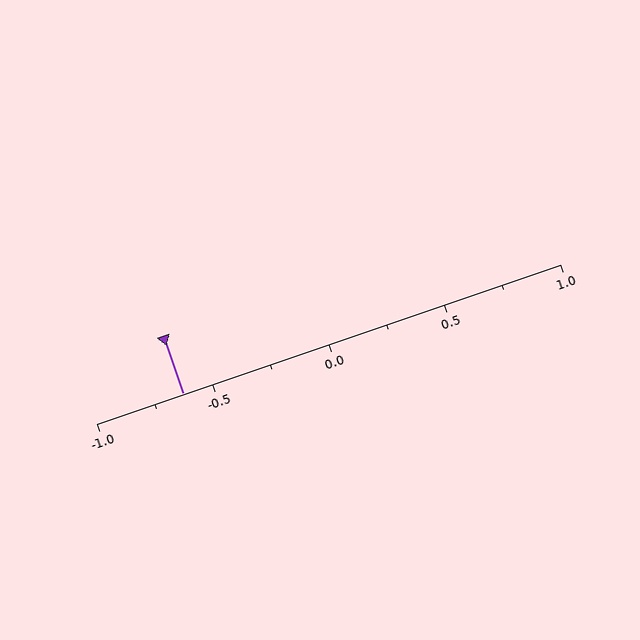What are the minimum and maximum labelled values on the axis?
The axis runs from -1.0 to 1.0.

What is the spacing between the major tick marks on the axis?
The major ticks are spaced 0.5 apart.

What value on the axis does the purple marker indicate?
The marker indicates approximately -0.62.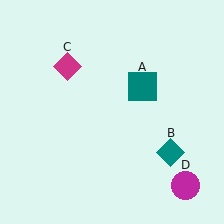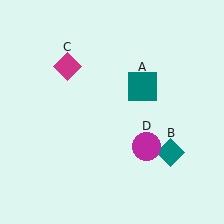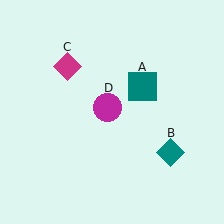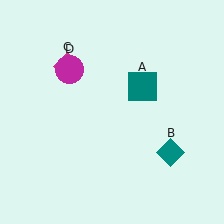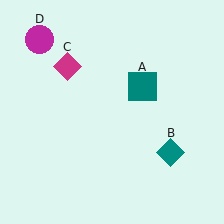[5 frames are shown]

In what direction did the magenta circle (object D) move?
The magenta circle (object D) moved up and to the left.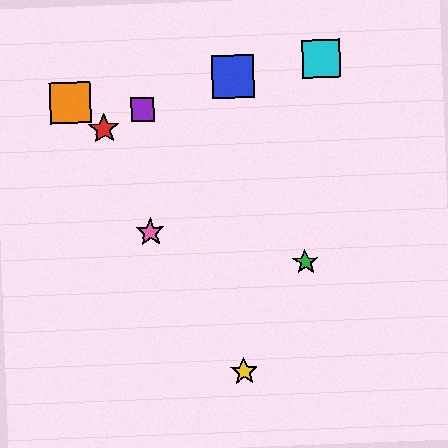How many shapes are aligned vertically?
2 shapes (the blue square, the yellow star) are aligned vertically.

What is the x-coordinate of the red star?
The red star is at x≈104.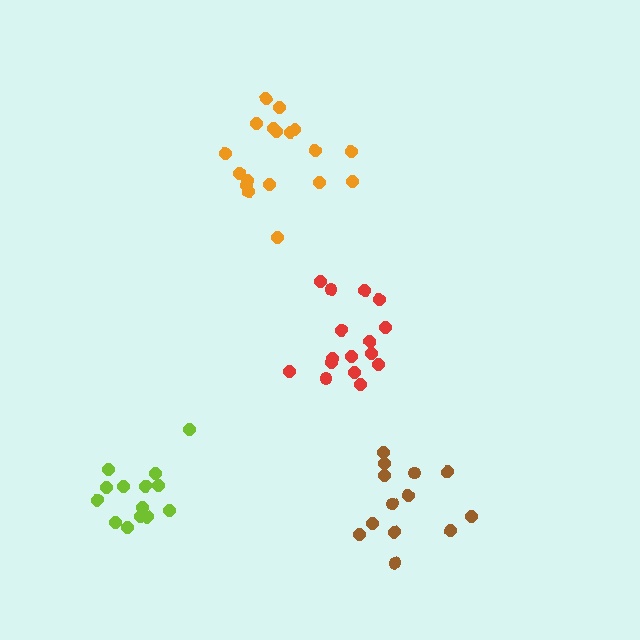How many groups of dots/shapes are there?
There are 4 groups.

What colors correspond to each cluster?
The clusters are colored: red, orange, brown, lime.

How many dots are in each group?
Group 1: 16 dots, Group 2: 18 dots, Group 3: 13 dots, Group 4: 14 dots (61 total).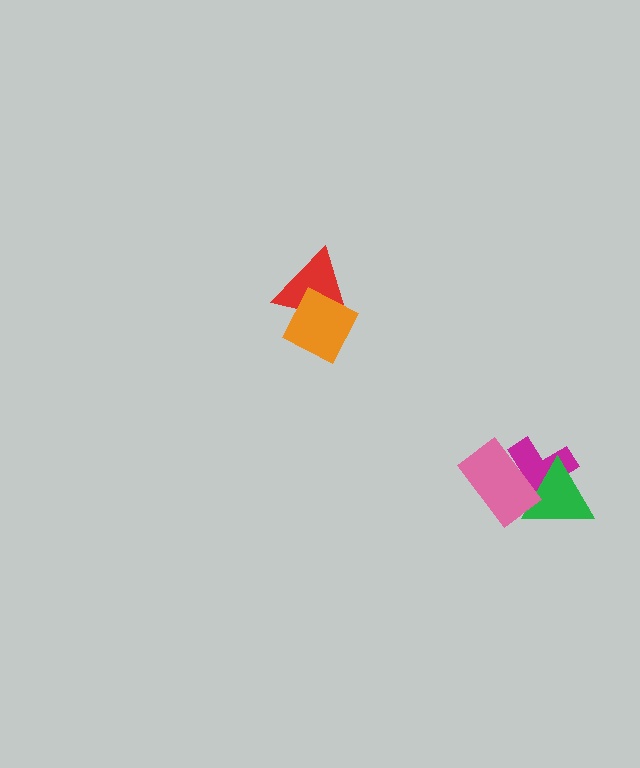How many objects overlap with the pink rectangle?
2 objects overlap with the pink rectangle.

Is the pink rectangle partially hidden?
No, no other shape covers it.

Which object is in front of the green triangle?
The pink rectangle is in front of the green triangle.